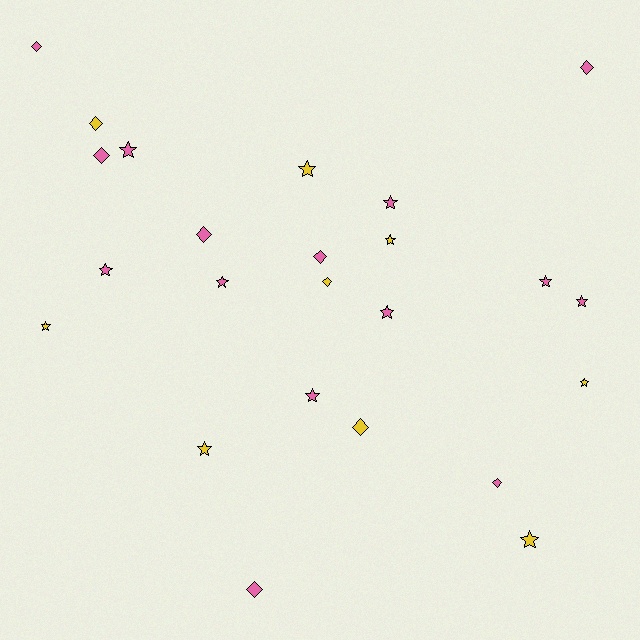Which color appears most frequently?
Pink, with 15 objects.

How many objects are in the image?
There are 24 objects.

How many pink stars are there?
There are 8 pink stars.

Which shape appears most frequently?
Star, with 14 objects.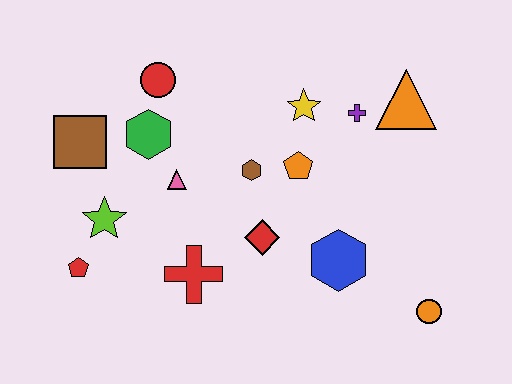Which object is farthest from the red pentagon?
The orange triangle is farthest from the red pentagon.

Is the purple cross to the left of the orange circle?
Yes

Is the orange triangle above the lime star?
Yes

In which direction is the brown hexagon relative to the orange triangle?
The brown hexagon is to the left of the orange triangle.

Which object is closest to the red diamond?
The brown hexagon is closest to the red diamond.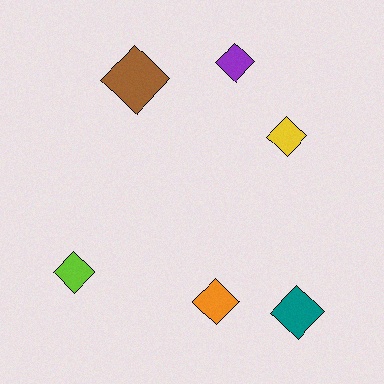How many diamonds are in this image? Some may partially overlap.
There are 6 diamonds.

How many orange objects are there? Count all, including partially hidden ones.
There is 1 orange object.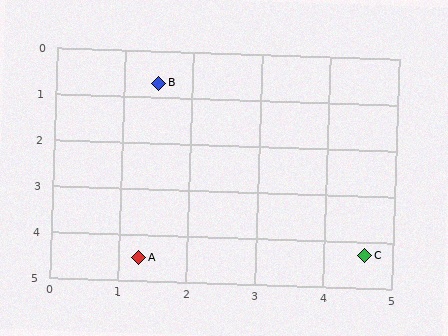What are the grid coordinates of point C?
Point C is at approximately (4.6, 4.3).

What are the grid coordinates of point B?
Point B is at approximately (1.5, 0.7).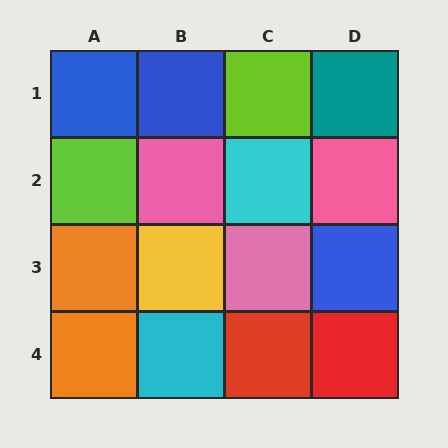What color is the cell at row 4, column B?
Cyan.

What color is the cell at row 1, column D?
Teal.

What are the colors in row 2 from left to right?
Lime, pink, cyan, pink.